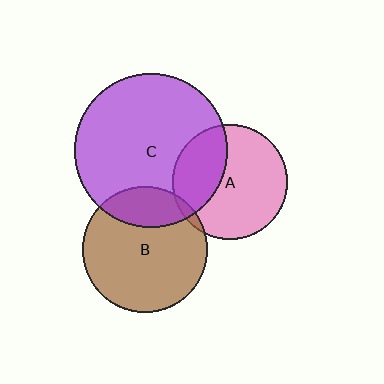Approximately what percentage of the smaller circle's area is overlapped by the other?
Approximately 20%.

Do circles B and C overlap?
Yes.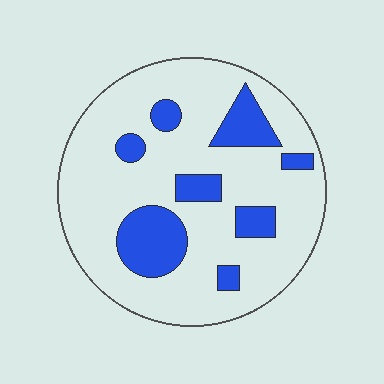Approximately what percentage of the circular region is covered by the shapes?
Approximately 20%.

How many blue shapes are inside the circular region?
8.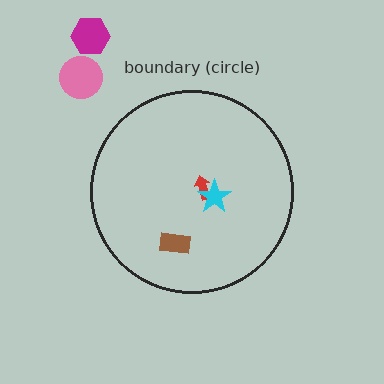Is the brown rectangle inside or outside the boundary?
Inside.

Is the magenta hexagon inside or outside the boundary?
Outside.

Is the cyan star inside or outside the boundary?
Inside.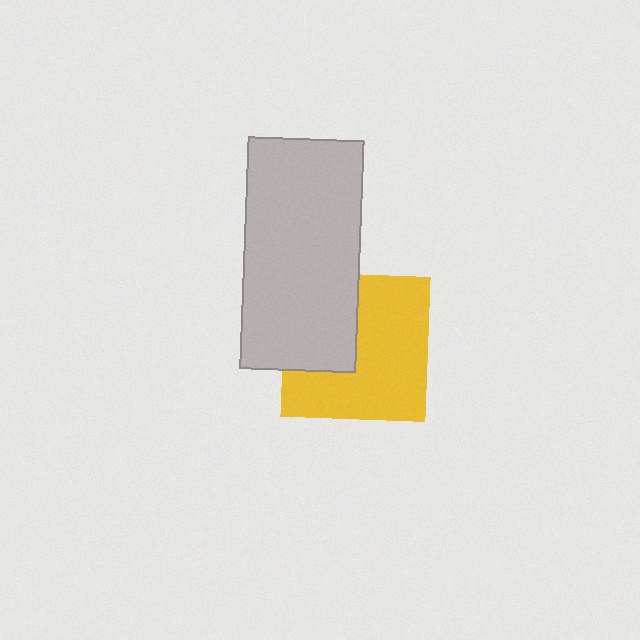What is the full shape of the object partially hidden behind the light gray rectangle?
The partially hidden object is a yellow square.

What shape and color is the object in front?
The object in front is a light gray rectangle.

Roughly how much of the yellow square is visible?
Most of it is visible (roughly 66%).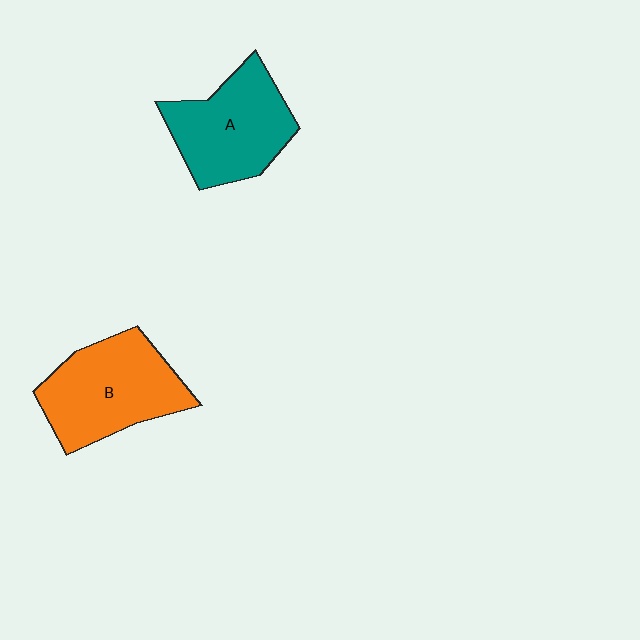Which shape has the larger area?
Shape B (orange).